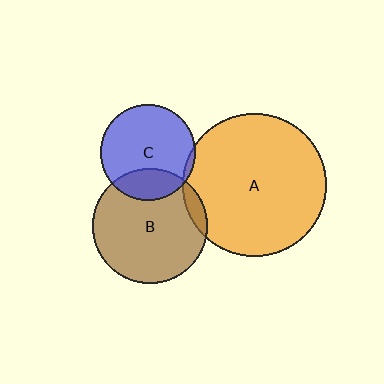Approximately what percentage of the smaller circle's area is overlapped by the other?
Approximately 5%.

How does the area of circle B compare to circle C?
Approximately 1.4 times.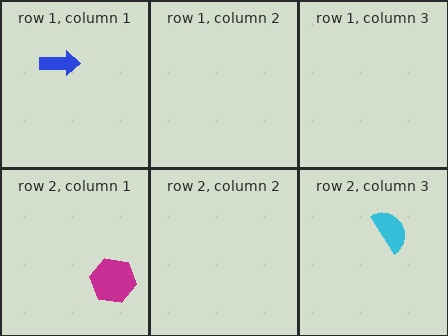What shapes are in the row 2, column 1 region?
The magenta hexagon.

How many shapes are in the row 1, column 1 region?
1.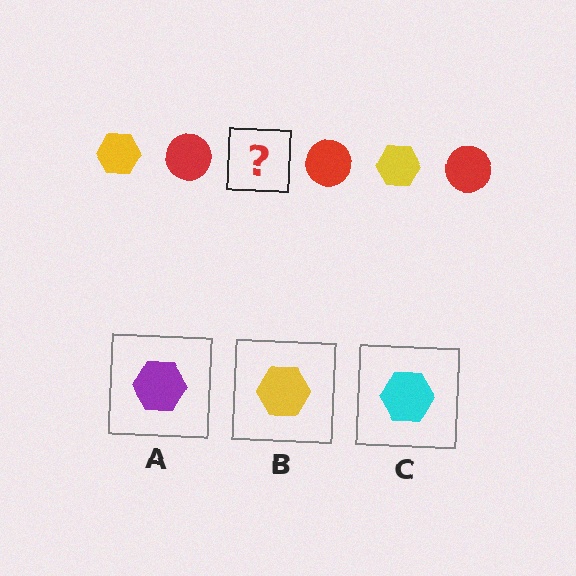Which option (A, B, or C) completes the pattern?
B.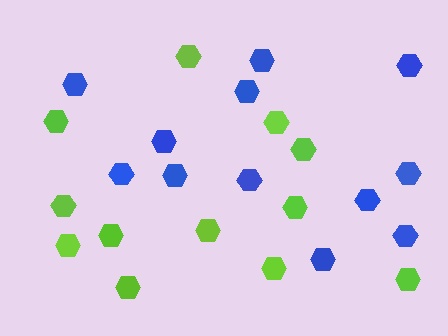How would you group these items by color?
There are 2 groups: one group of lime hexagons (12) and one group of blue hexagons (12).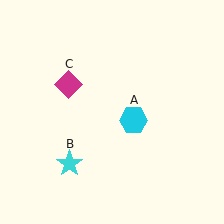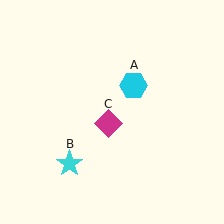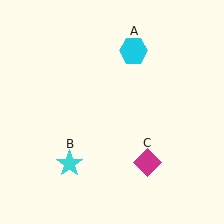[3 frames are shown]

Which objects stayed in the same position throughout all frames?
Cyan star (object B) remained stationary.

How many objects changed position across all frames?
2 objects changed position: cyan hexagon (object A), magenta diamond (object C).